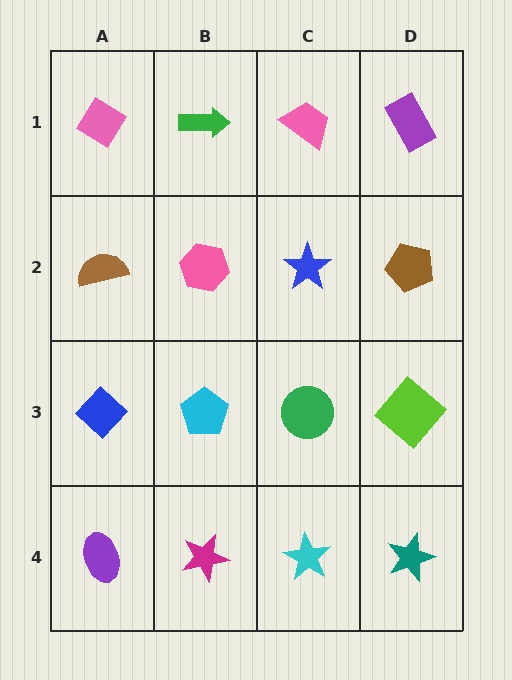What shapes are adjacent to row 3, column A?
A brown semicircle (row 2, column A), a purple ellipse (row 4, column A), a cyan pentagon (row 3, column B).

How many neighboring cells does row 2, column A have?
3.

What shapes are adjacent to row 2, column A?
A pink diamond (row 1, column A), a blue diamond (row 3, column A), a pink hexagon (row 2, column B).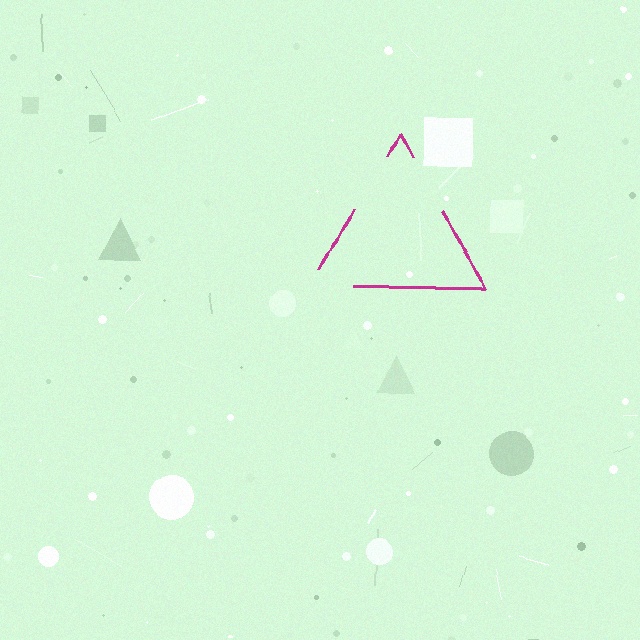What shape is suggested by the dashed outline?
The dashed outline suggests a triangle.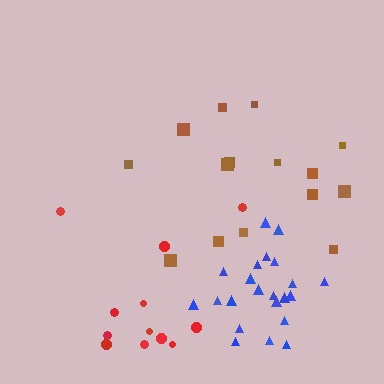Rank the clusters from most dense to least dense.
blue, red, brown.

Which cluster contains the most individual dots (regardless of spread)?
Blue (22).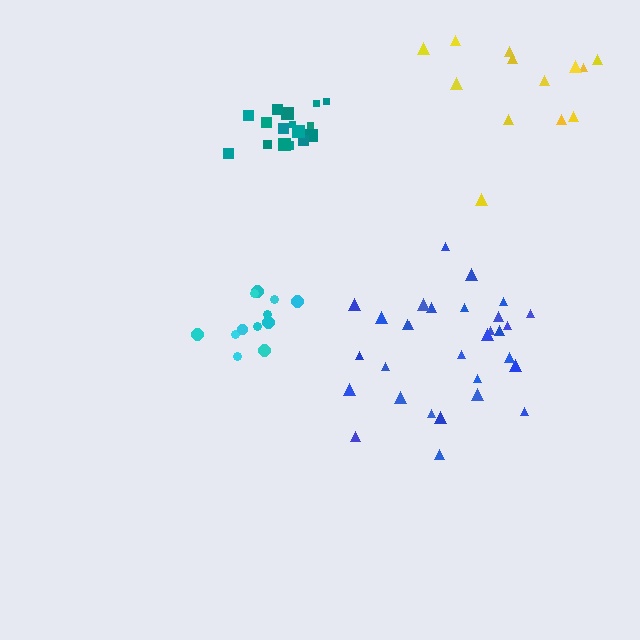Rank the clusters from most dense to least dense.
cyan, teal, blue, yellow.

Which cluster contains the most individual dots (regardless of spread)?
Blue (30).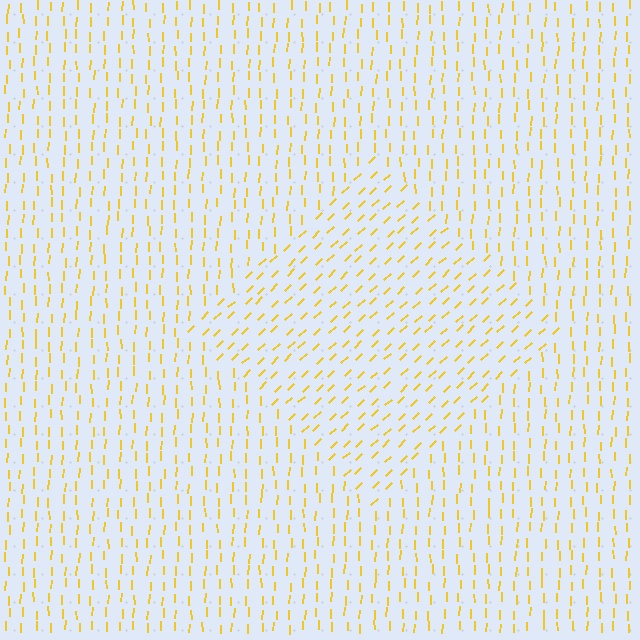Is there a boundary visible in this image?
Yes, there is a texture boundary formed by a change in line orientation.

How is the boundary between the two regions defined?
The boundary is defined purely by a change in line orientation (approximately 45 degrees difference). All lines are the same color and thickness.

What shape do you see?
I see a diamond.